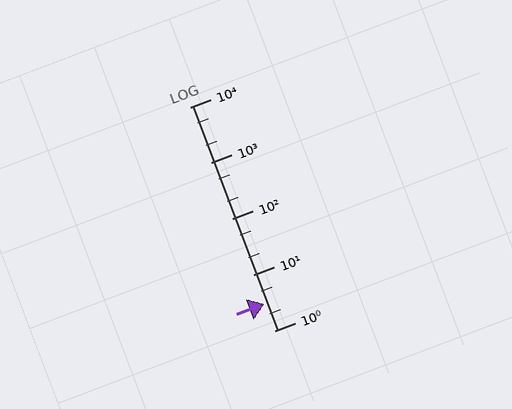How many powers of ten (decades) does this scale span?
The scale spans 4 decades, from 1 to 10000.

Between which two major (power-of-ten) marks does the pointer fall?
The pointer is between 1 and 10.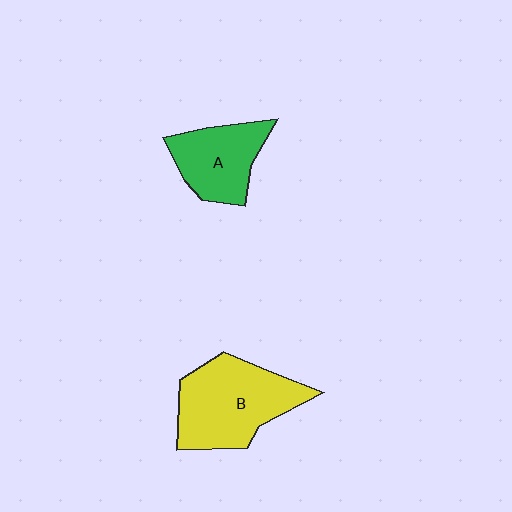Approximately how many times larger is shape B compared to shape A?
Approximately 1.5 times.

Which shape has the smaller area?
Shape A (green).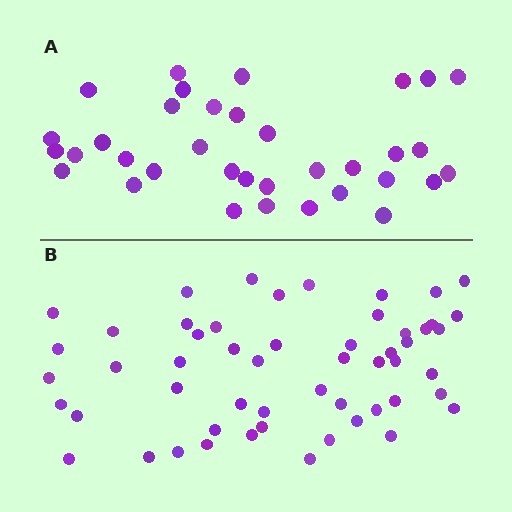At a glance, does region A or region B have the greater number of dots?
Region B (the bottom region) has more dots.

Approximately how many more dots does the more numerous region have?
Region B has approximately 20 more dots than region A.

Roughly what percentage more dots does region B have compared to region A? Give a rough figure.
About 55% more.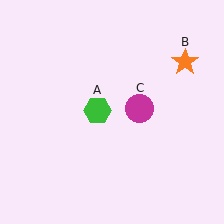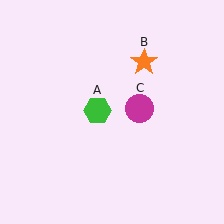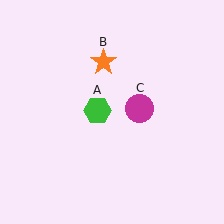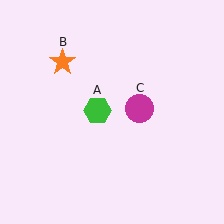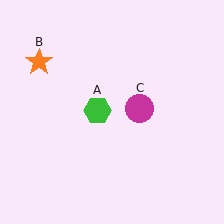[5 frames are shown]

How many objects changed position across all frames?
1 object changed position: orange star (object B).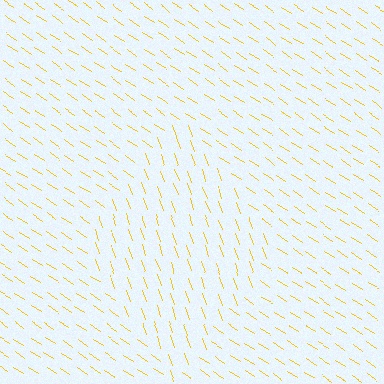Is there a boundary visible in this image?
Yes, there is a texture boundary formed by a change in line orientation.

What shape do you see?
I see a diamond.